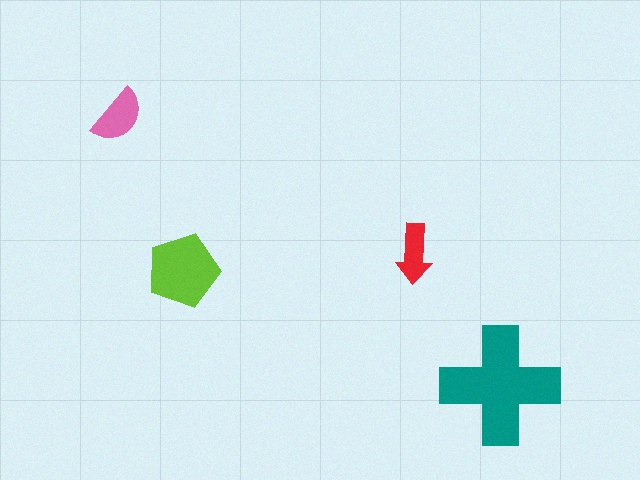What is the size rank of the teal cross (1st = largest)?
1st.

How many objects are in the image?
There are 4 objects in the image.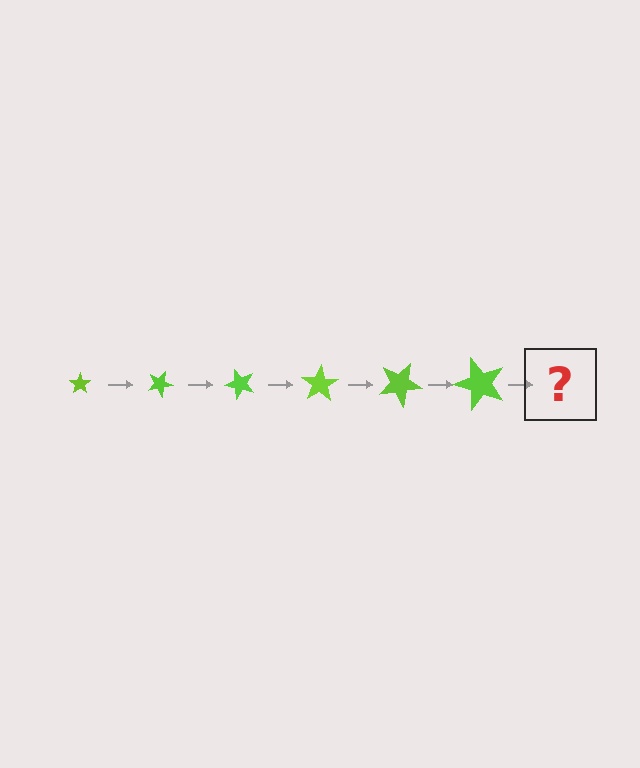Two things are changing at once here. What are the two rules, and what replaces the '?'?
The two rules are that the star grows larger each step and it rotates 25 degrees each step. The '?' should be a star, larger than the previous one and rotated 150 degrees from the start.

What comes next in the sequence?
The next element should be a star, larger than the previous one and rotated 150 degrees from the start.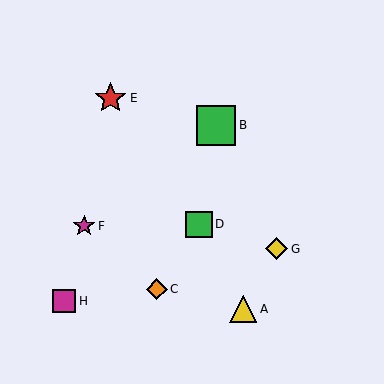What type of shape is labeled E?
Shape E is a red star.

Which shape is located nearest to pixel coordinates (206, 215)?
The green square (labeled D) at (199, 224) is nearest to that location.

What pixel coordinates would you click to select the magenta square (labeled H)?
Click at (64, 301) to select the magenta square H.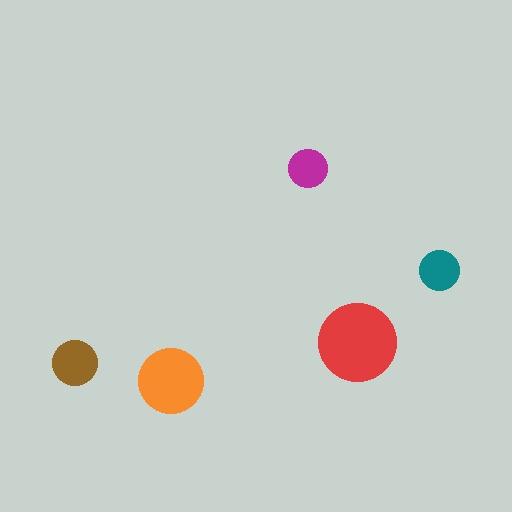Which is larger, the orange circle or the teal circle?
The orange one.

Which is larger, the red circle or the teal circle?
The red one.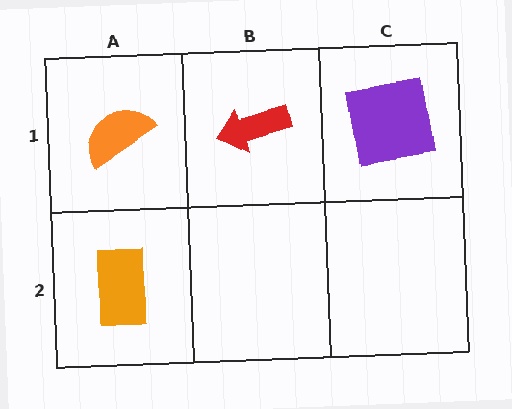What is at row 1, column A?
An orange semicircle.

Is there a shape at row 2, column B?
No, that cell is empty.